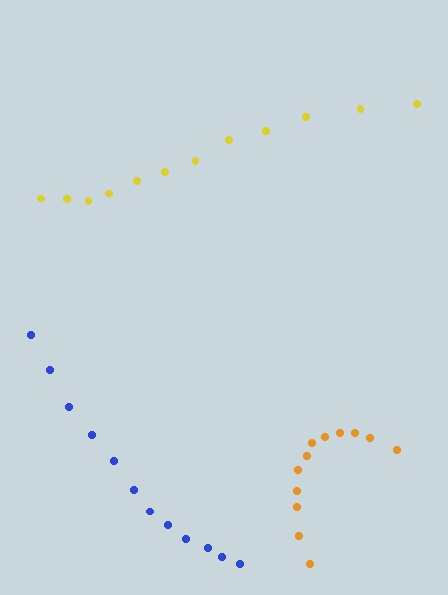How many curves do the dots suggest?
There are 3 distinct paths.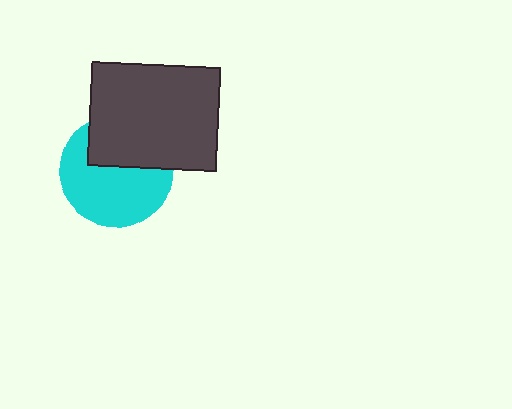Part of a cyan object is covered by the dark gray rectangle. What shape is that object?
It is a circle.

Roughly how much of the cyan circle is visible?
About half of it is visible (roughly 63%).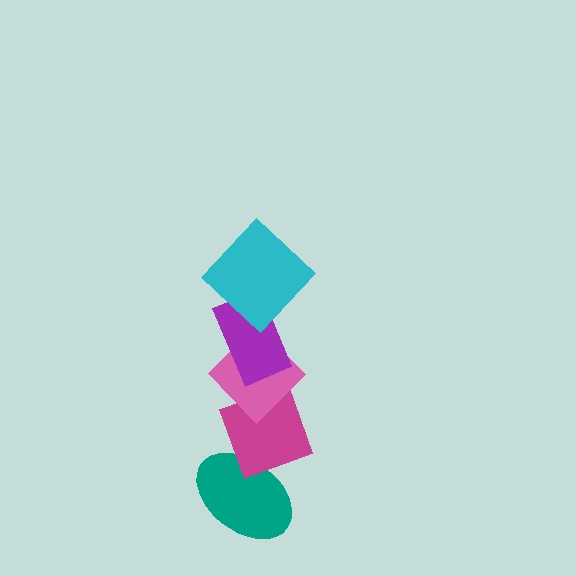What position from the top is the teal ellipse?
The teal ellipse is 5th from the top.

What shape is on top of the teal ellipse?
The magenta diamond is on top of the teal ellipse.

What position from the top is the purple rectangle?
The purple rectangle is 2nd from the top.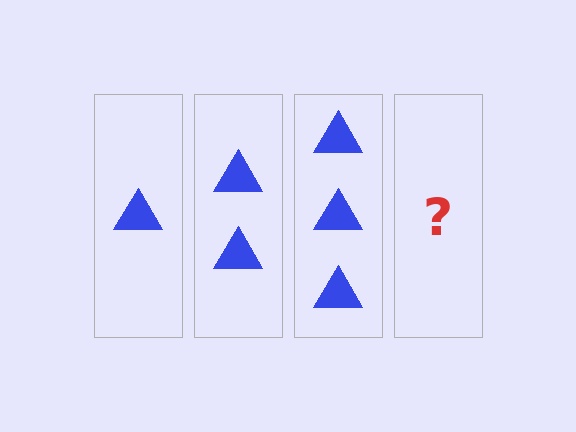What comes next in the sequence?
The next element should be 4 triangles.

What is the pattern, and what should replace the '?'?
The pattern is that each step adds one more triangle. The '?' should be 4 triangles.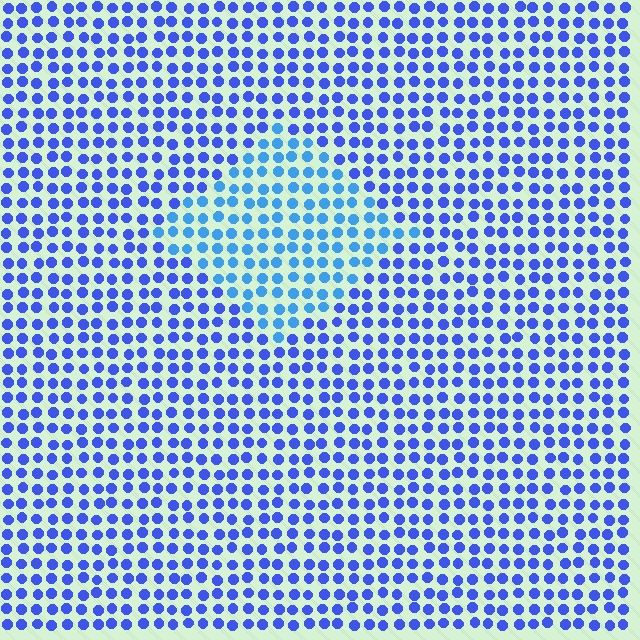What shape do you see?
I see a diamond.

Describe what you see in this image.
The image is filled with small blue elements in a uniform arrangement. A diamond-shaped region is visible where the elements are tinted to a slightly different hue, forming a subtle color boundary.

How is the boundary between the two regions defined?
The boundary is defined purely by a slight shift in hue (about 26 degrees). Spacing, size, and orientation are identical on both sides.